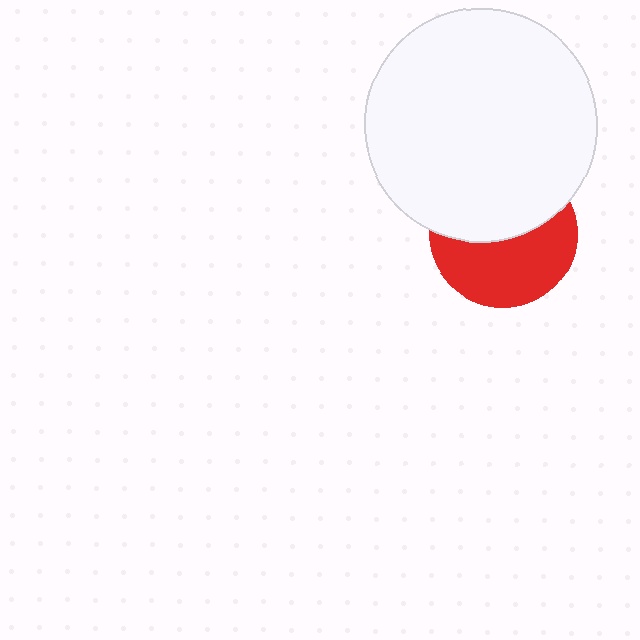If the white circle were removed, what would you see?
You would see the complete red circle.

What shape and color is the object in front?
The object in front is a white circle.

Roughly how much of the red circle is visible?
About half of it is visible (roughly 51%).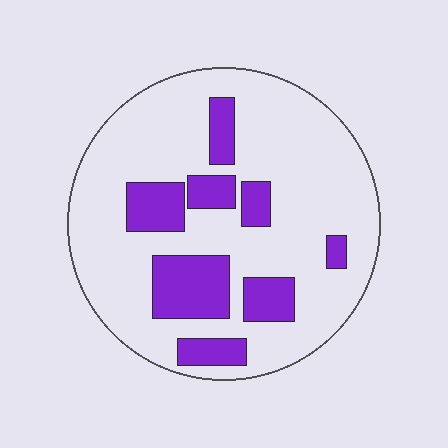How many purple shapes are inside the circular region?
8.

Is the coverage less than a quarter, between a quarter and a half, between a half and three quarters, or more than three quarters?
Less than a quarter.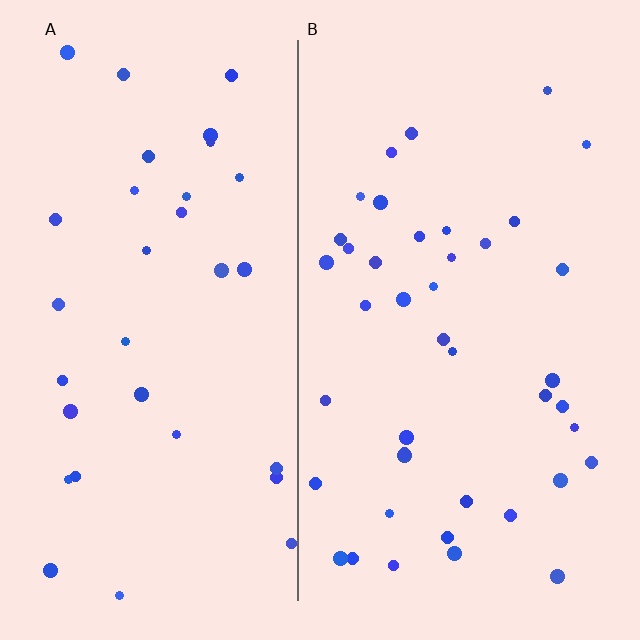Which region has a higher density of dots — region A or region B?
B (the right).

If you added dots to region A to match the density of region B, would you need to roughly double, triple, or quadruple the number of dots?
Approximately double.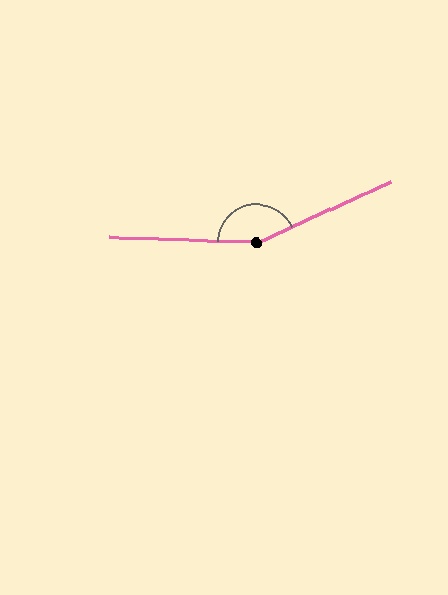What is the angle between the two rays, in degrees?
Approximately 153 degrees.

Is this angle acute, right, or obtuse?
It is obtuse.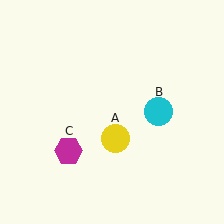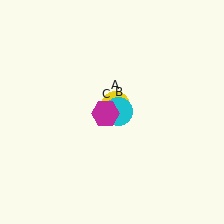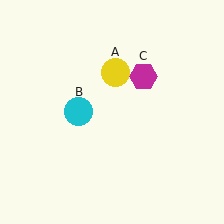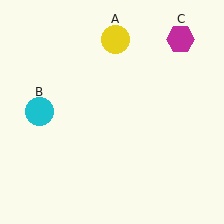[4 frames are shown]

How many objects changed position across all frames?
3 objects changed position: yellow circle (object A), cyan circle (object B), magenta hexagon (object C).